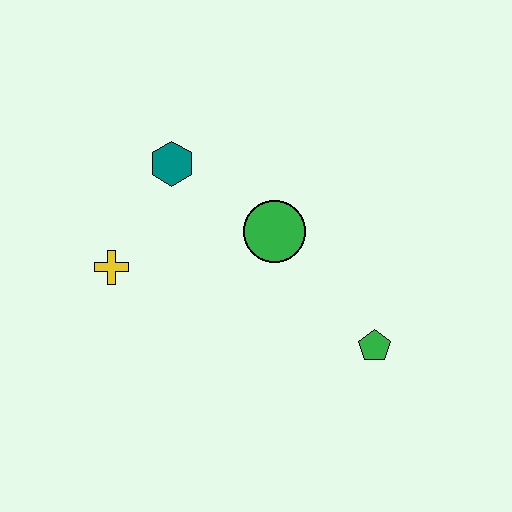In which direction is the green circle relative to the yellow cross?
The green circle is to the right of the yellow cross.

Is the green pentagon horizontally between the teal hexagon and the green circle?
No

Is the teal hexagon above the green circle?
Yes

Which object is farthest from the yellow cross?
The green pentagon is farthest from the yellow cross.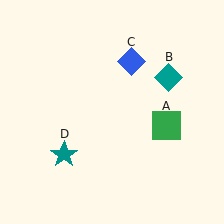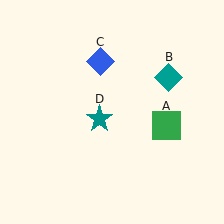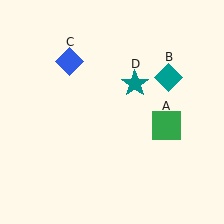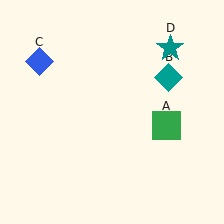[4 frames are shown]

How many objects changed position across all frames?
2 objects changed position: blue diamond (object C), teal star (object D).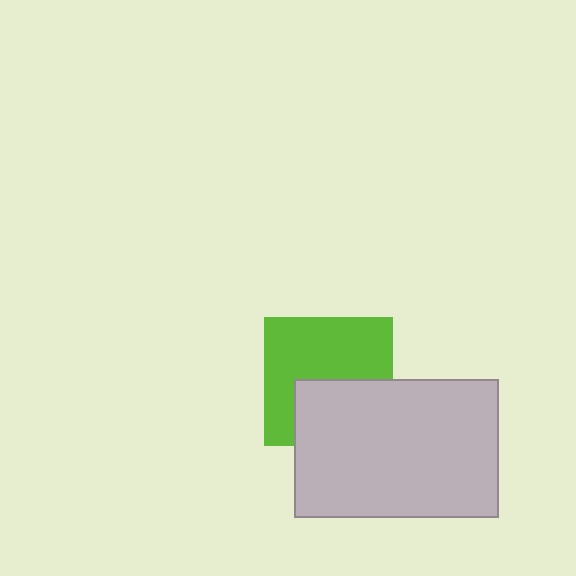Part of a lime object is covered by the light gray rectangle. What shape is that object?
It is a square.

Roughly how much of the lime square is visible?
About half of it is visible (roughly 60%).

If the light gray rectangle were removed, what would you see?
You would see the complete lime square.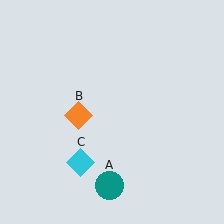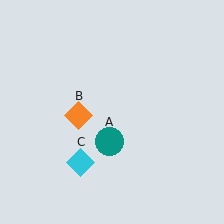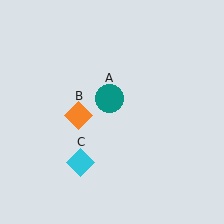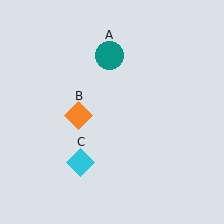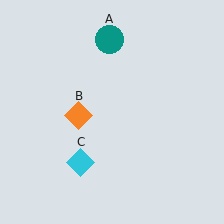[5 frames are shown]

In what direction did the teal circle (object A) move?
The teal circle (object A) moved up.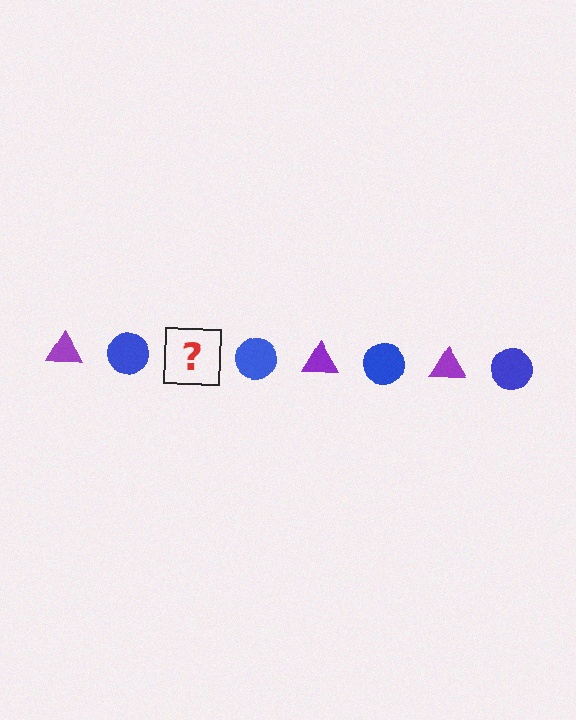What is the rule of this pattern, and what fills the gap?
The rule is that the pattern alternates between purple triangle and blue circle. The gap should be filled with a purple triangle.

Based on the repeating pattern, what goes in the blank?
The blank should be a purple triangle.